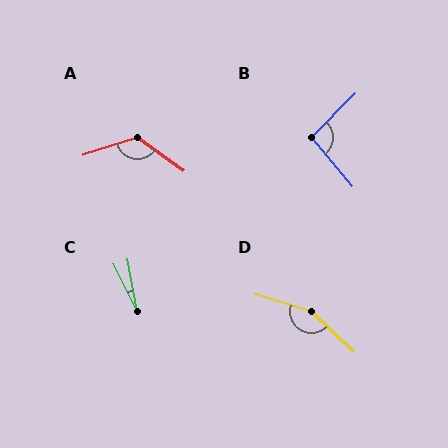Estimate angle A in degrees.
Approximately 127 degrees.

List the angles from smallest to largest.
C (16°), B (95°), A (127°), D (154°).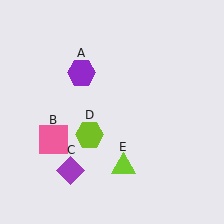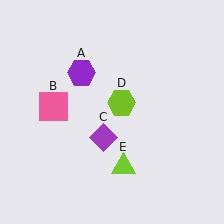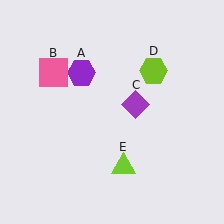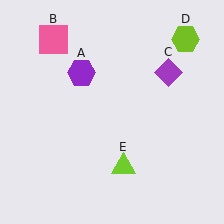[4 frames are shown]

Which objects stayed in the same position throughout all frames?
Purple hexagon (object A) and lime triangle (object E) remained stationary.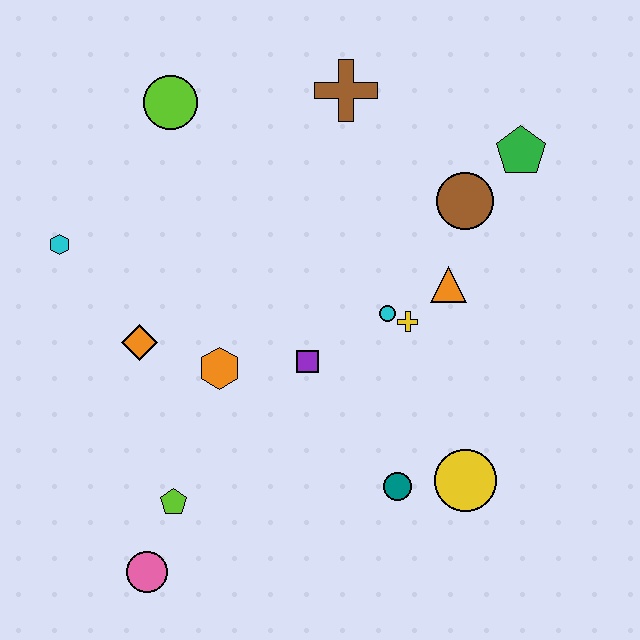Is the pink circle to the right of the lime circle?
No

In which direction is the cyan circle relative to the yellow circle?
The cyan circle is above the yellow circle.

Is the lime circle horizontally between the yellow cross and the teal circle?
No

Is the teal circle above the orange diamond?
No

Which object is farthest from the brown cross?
The pink circle is farthest from the brown cross.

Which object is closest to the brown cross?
The brown circle is closest to the brown cross.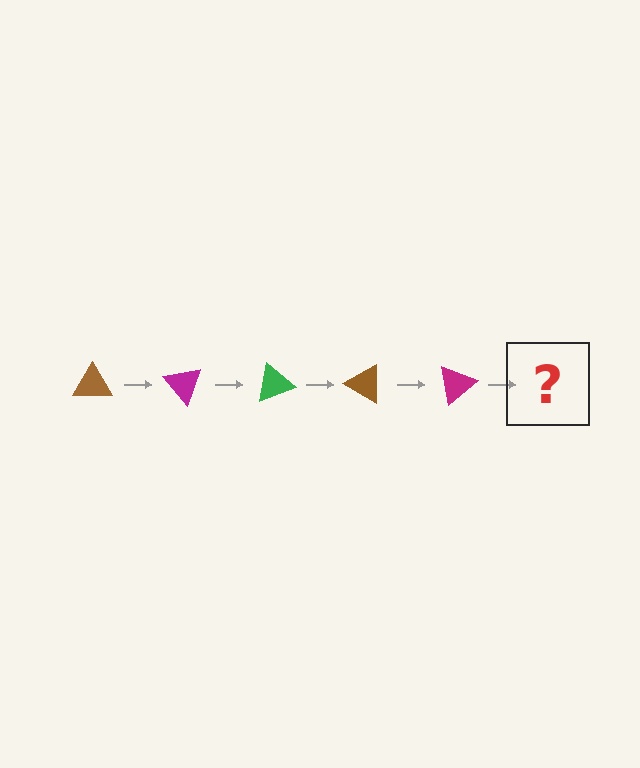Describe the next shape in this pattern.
It should be a green triangle, rotated 250 degrees from the start.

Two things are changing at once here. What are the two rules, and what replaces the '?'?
The two rules are that it rotates 50 degrees each step and the color cycles through brown, magenta, and green. The '?' should be a green triangle, rotated 250 degrees from the start.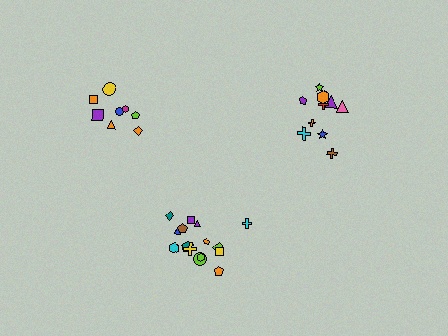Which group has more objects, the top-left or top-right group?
The top-right group.